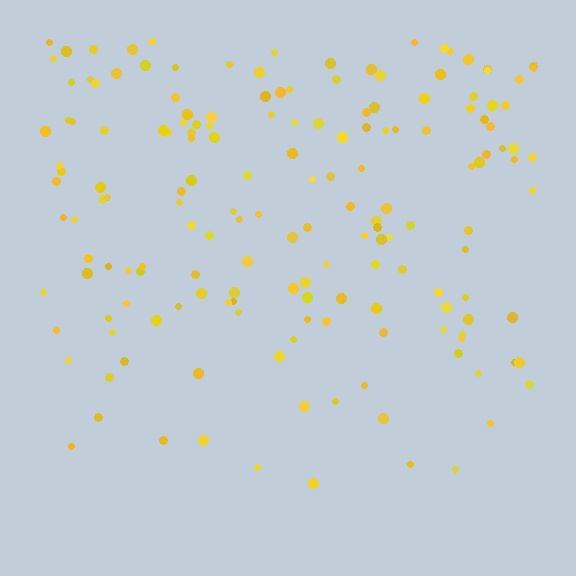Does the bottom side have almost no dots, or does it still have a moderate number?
Still a moderate number, just noticeably fewer than the top.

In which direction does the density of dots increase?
From bottom to top, with the top side densest.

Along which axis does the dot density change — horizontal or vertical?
Vertical.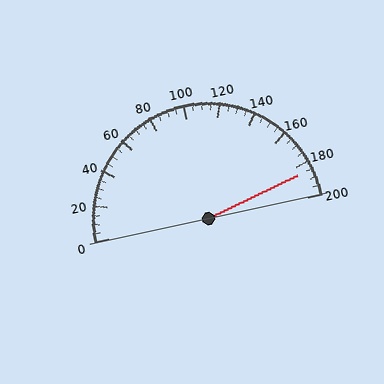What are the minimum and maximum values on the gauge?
The gauge ranges from 0 to 200.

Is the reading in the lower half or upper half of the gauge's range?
The reading is in the upper half of the range (0 to 200).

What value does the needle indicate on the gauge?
The needle indicates approximately 185.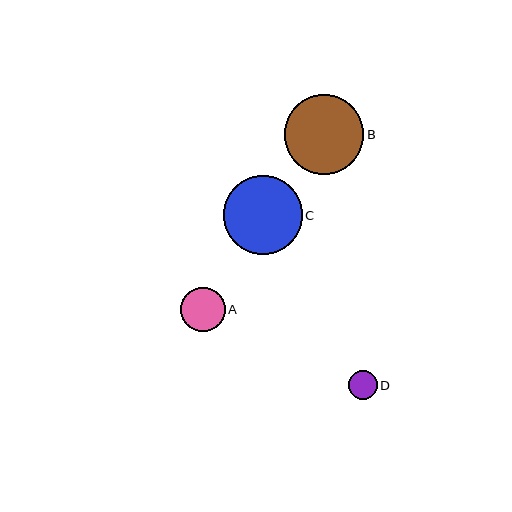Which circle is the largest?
Circle B is the largest with a size of approximately 79 pixels.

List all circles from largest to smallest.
From largest to smallest: B, C, A, D.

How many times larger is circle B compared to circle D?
Circle B is approximately 2.7 times the size of circle D.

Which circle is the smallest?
Circle D is the smallest with a size of approximately 29 pixels.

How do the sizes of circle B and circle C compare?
Circle B and circle C are approximately the same size.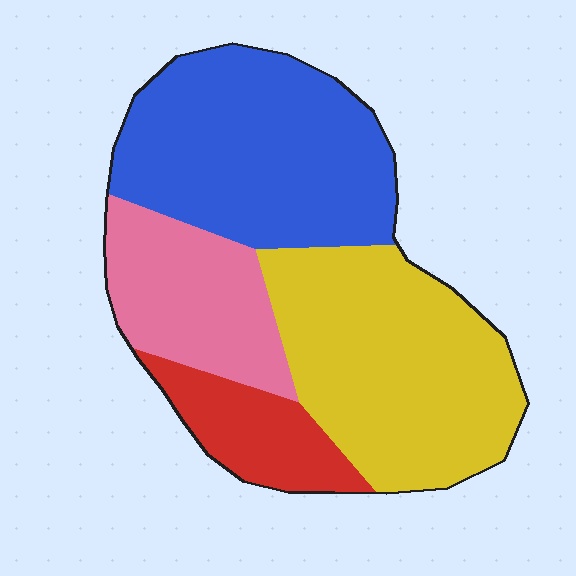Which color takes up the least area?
Red, at roughly 10%.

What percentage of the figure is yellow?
Yellow takes up about one third (1/3) of the figure.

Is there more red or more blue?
Blue.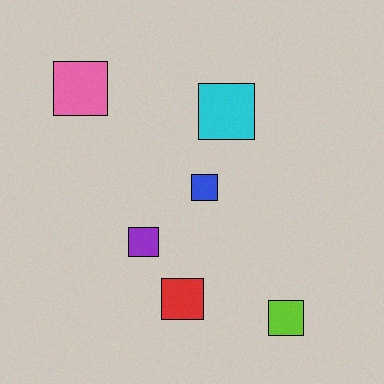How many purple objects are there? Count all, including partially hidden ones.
There is 1 purple object.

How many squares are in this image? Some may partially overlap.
There are 6 squares.